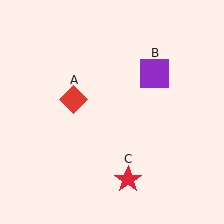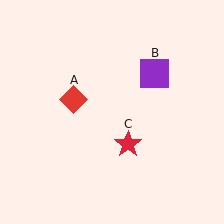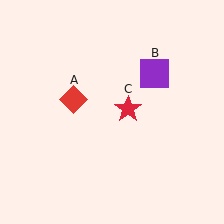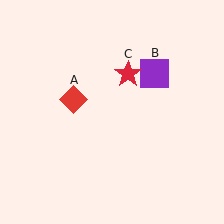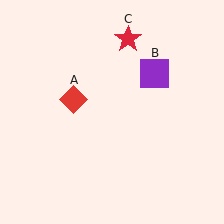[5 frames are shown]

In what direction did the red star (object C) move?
The red star (object C) moved up.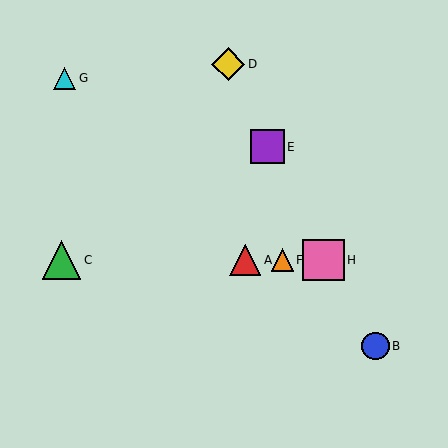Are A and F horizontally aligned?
Yes, both are at y≈260.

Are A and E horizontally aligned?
No, A is at y≈260 and E is at y≈147.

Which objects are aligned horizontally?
Objects A, C, F, H are aligned horizontally.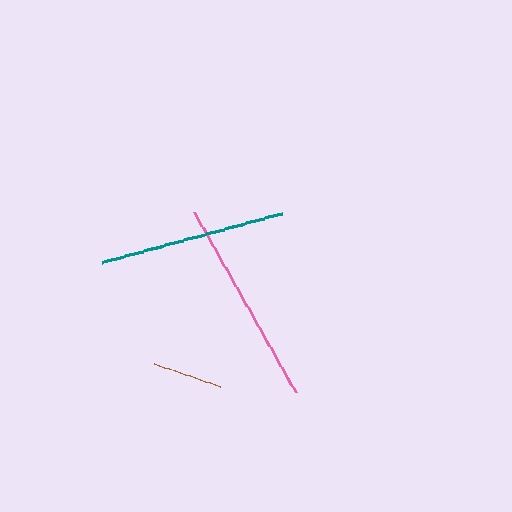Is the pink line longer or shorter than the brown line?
The pink line is longer than the brown line.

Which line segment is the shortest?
The brown line is the shortest at approximately 69 pixels.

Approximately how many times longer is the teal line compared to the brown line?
The teal line is approximately 2.7 times the length of the brown line.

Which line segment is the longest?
The pink line is the longest at approximately 207 pixels.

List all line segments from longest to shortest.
From longest to shortest: pink, teal, brown.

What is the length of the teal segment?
The teal segment is approximately 186 pixels long.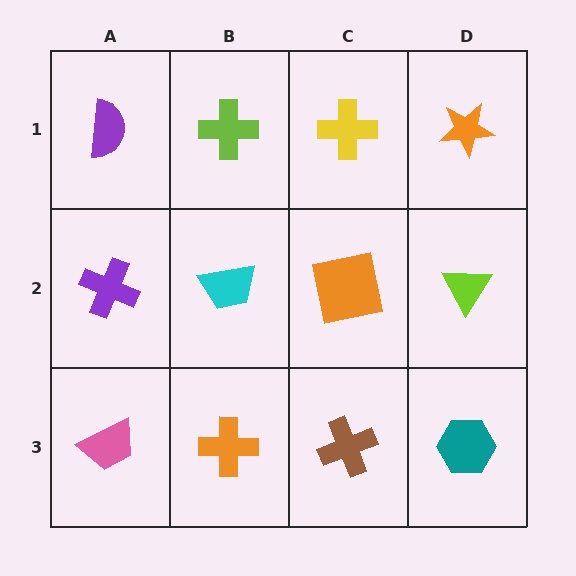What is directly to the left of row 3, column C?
An orange cross.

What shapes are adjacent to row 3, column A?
A purple cross (row 2, column A), an orange cross (row 3, column B).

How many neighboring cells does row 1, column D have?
2.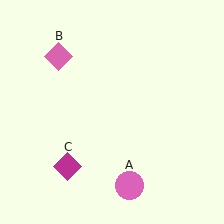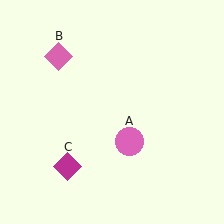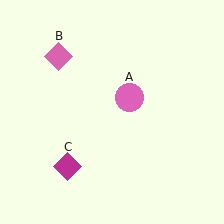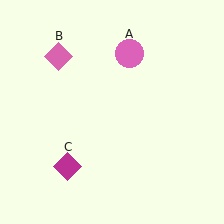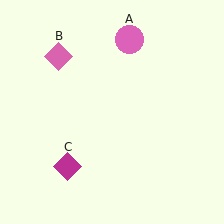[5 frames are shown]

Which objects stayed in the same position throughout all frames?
Pink diamond (object B) and magenta diamond (object C) remained stationary.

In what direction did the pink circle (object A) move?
The pink circle (object A) moved up.